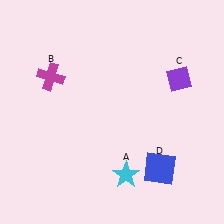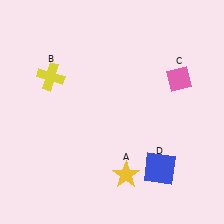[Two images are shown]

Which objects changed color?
A changed from cyan to yellow. B changed from magenta to yellow. C changed from purple to pink.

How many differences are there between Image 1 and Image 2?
There are 3 differences between the two images.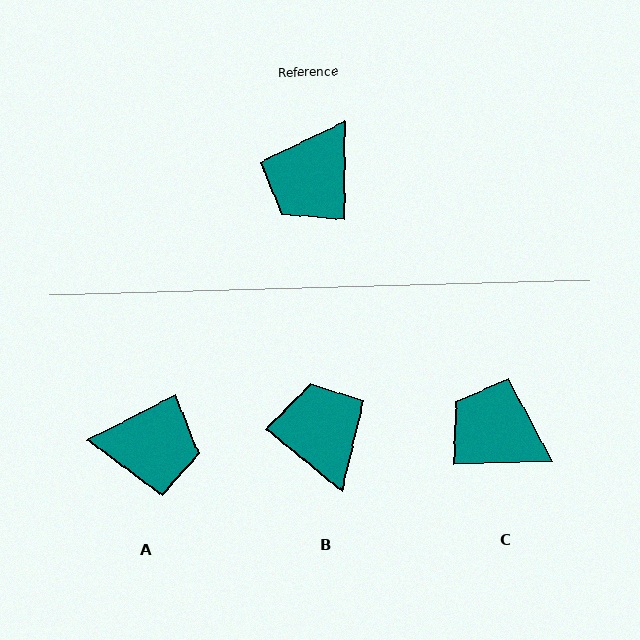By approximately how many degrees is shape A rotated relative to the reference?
Approximately 117 degrees counter-clockwise.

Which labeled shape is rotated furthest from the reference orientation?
B, about 130 degrees away.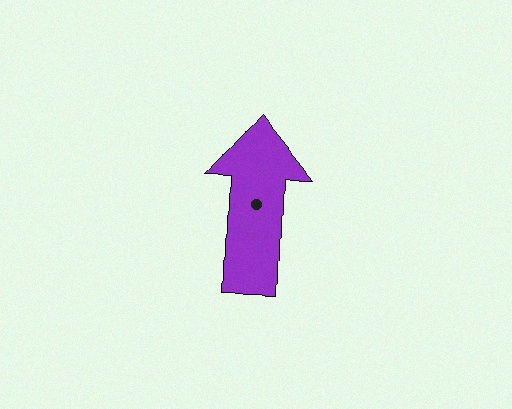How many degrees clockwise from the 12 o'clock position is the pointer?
Approximately 2 degrees.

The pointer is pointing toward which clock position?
Roughly 12 o'clock.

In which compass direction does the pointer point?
North.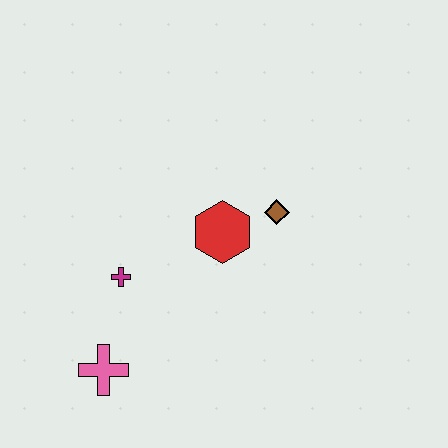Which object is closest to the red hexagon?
The brown diamond is closest to the red hexagon.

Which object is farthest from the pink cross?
The brown diamond is farthest from the pink cross.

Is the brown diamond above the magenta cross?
Yes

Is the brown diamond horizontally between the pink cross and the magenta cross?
No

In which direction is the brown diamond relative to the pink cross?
The brown diamond is to the right of the pink cross.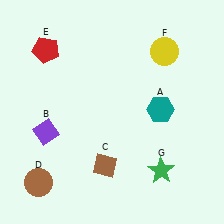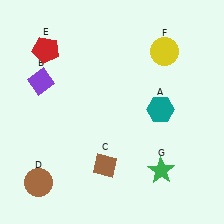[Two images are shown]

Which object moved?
The purple diamond (B) moved up.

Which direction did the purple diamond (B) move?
The purple diamond (B) moved up.